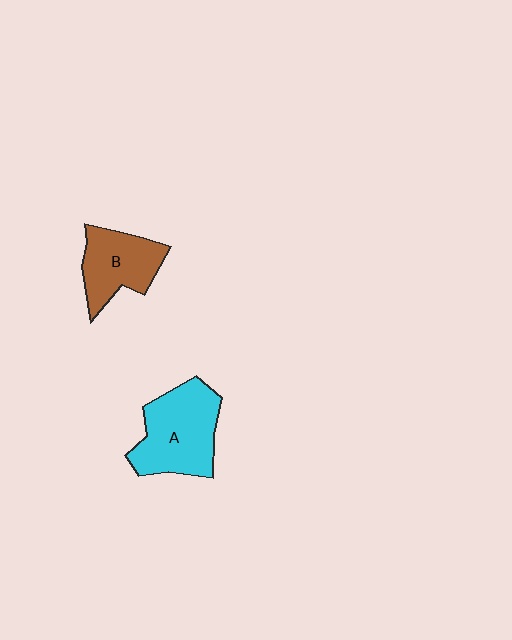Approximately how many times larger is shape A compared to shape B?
Approximately 1.4 times.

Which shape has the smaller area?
Shape B (brown).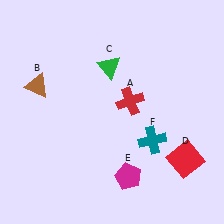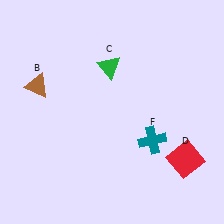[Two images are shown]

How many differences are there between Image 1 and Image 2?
There are 2 differences between the two images.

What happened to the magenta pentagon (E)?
The magenta pentagon (E) was removed in Image 2. It was in the bottom-right area of Image 1.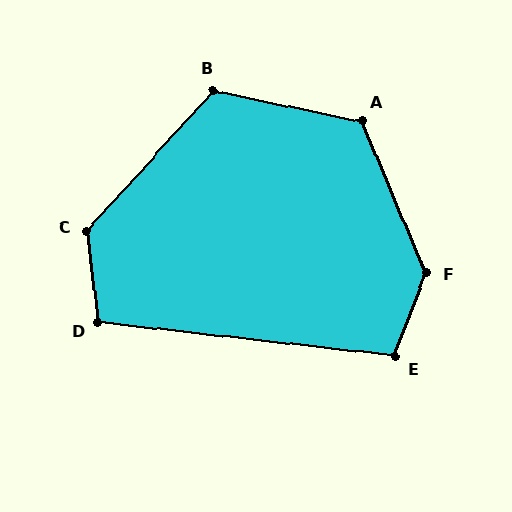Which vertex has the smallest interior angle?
D, at approximately 104 degrees.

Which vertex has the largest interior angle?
F, at approximately 136 degrees.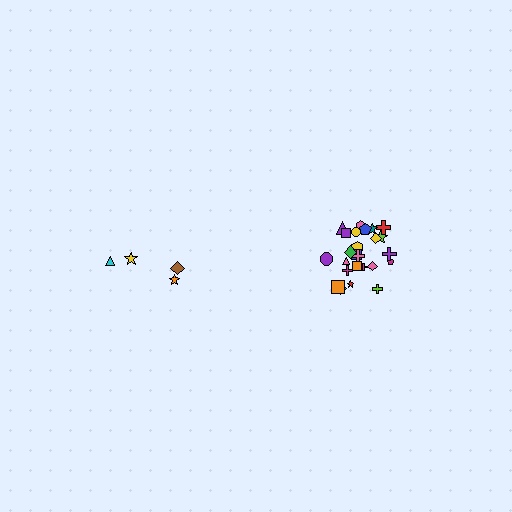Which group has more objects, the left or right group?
The right group.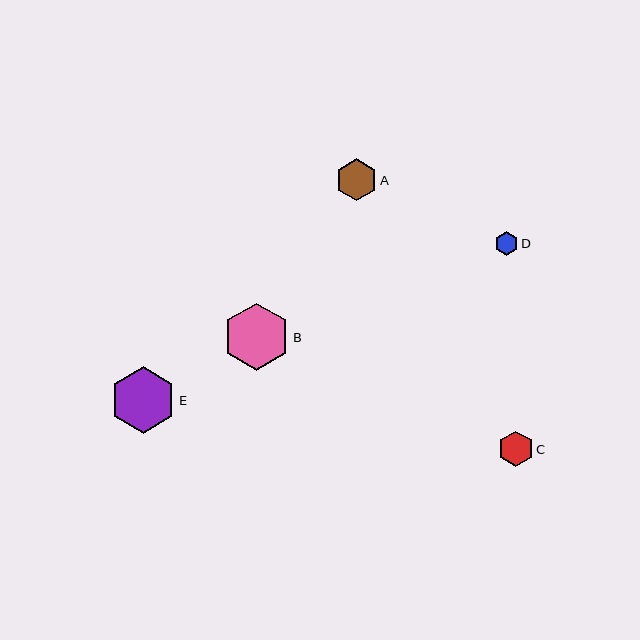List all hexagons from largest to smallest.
From largest to smallest: B, E, A, C, D.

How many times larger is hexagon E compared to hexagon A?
Hexagon E is approximately 1.6 times the size of hexagon A.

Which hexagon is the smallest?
Hexagon D is the smallest with a size of approximately 23 pixels.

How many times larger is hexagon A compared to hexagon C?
Hexagon A is approximately 1.2 times the size of hexagon C.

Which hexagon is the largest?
Hexagon B is the largest with a size of approximately 68 pixels.